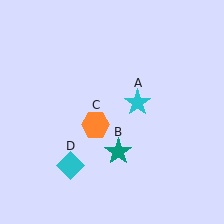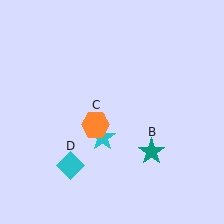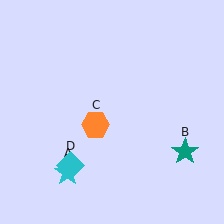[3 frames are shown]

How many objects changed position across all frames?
2 objects changed position: cyan star (object A), teal star (object B).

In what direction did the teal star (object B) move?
The teal star (object B) moved right.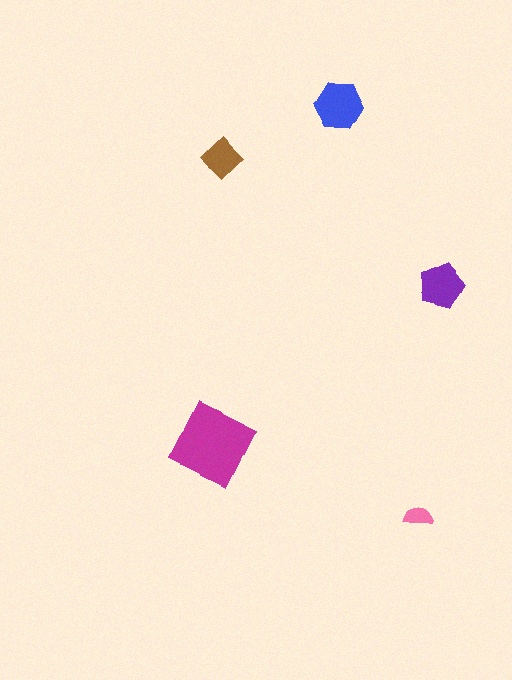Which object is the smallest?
The pink semicircle.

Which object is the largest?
The magenta square.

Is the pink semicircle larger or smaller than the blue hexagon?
Smaller.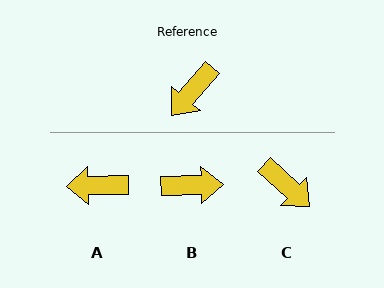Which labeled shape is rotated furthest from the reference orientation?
B, about 132 degrees away.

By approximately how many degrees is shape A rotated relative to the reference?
Approximately 48 degrees clockwise.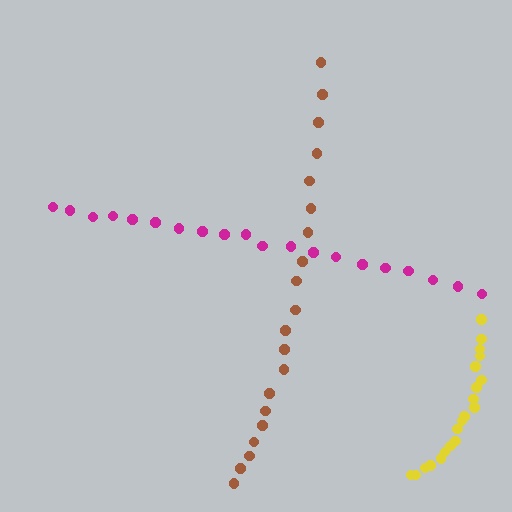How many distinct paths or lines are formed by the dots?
There are 3 distinct paths.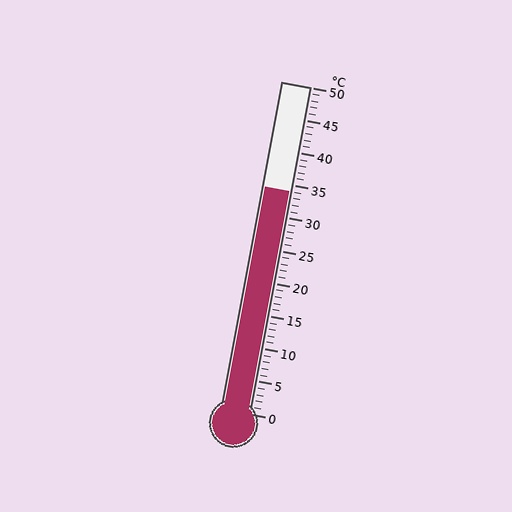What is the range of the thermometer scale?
The thermometer scale ranges from 0°C to 50°C.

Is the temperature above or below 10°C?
The temperature is above 10°C.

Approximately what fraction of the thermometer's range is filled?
The thermometer is filled to approximately 70% of its range.